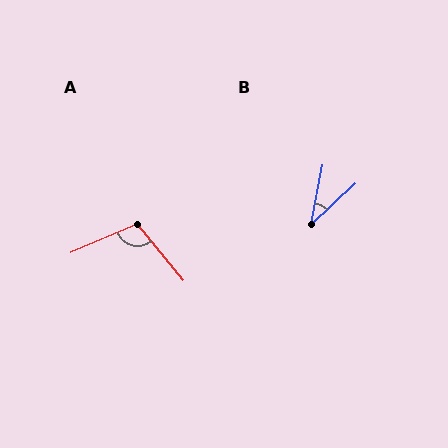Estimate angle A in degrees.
Approximately 106 degrees.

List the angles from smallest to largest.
B (36°), A (106°).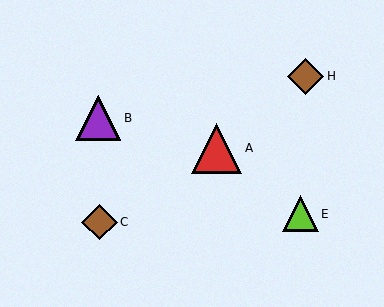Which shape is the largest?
The red triangle (labeled A) is the largest.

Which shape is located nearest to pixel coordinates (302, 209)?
The lime triangle (labeled E) at (300, 214) is nearest to that location.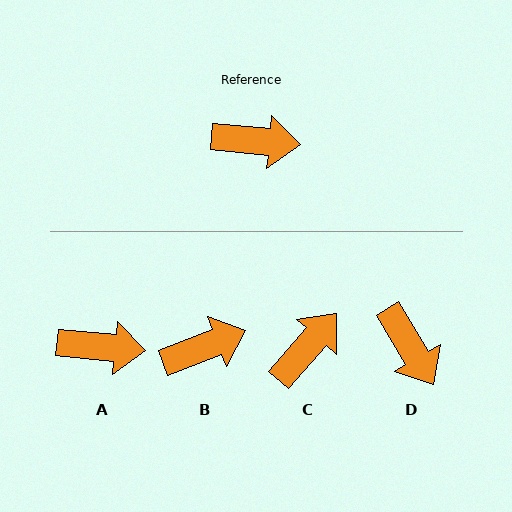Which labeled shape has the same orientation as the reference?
A.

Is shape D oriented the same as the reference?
No, it is off by about 54 degrees.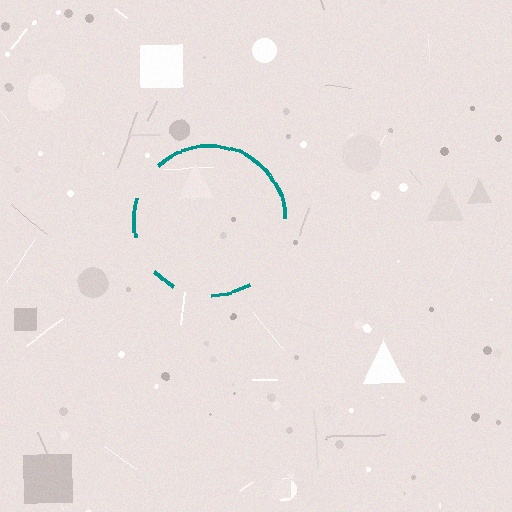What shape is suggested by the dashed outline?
The dashed outline suggests a circle.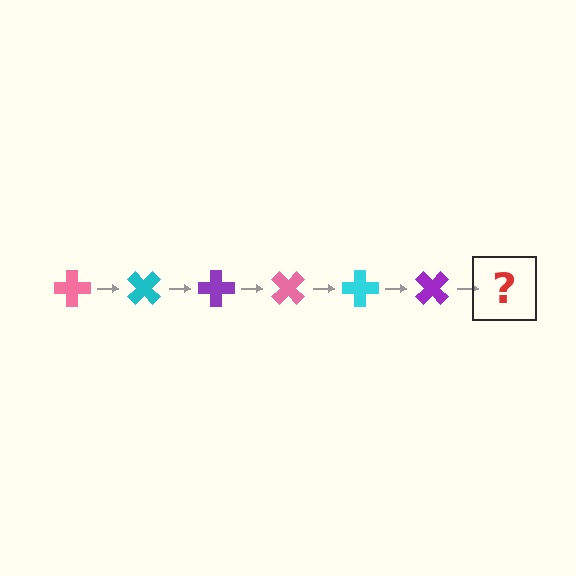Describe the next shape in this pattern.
It should be a pink cross, rotated 270 degrees from the start.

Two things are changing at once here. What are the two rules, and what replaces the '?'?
The two rules are that it rotates 45 degrees each step and the color cycles through pink, cyan, and purple. The '?' should be a pink cross, rotated 270 degrees from the start.